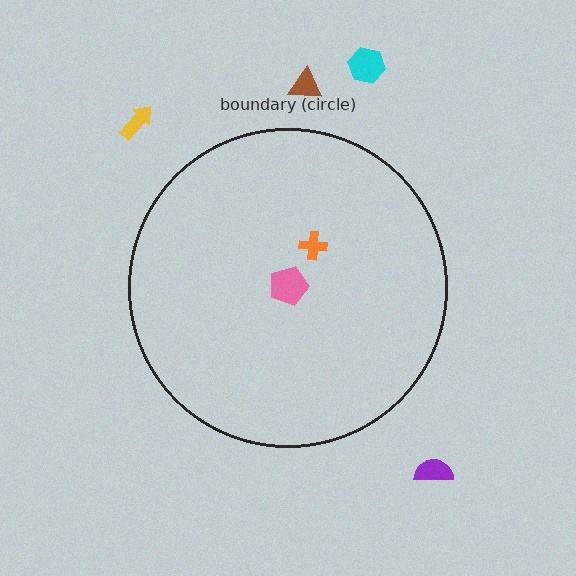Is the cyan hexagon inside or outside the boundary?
Outside.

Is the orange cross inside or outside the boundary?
Inside.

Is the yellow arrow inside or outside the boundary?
Outside.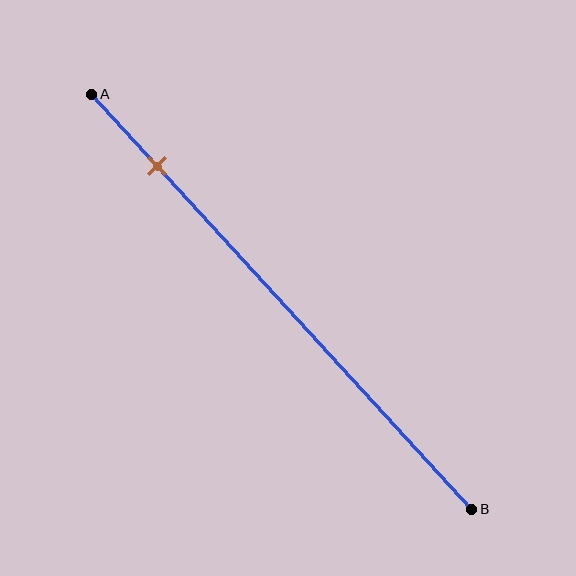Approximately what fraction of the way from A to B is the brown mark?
The brown mark is approximately 15% of the way from A to B.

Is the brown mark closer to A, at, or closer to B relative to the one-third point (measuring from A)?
The brown mark is closer to point A than the one-third point of segment AB.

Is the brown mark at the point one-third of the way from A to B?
No, the mark is at about 15% from A, not at the 33% one-third point.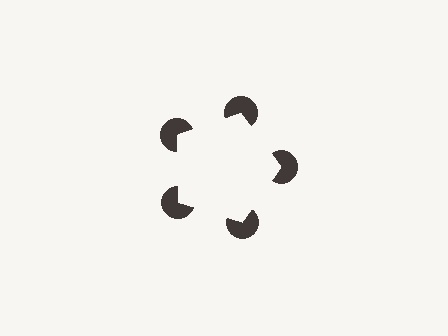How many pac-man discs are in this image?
There are 5 — one at each vertex of the illusory pentagon.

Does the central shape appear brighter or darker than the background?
It typically appears slightly brighter than the background, even though no actual brightness change is drawn.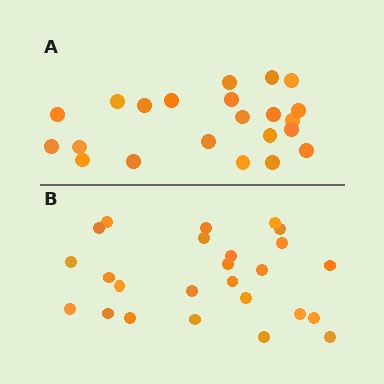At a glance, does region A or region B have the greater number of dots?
Region B (the bottom region) has more dots.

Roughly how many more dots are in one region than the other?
Region B has just a few more — roughly 2 or 3 more dots than region A.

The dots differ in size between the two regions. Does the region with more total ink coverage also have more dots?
No. Region A has more total ink coverage because its dots are larger, but region B actually contains more individual dots. Total area can be misleading — the number of items is what matters here.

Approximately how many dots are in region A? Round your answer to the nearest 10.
About 20 dots. (The exact count is 22, which rounds to 20.)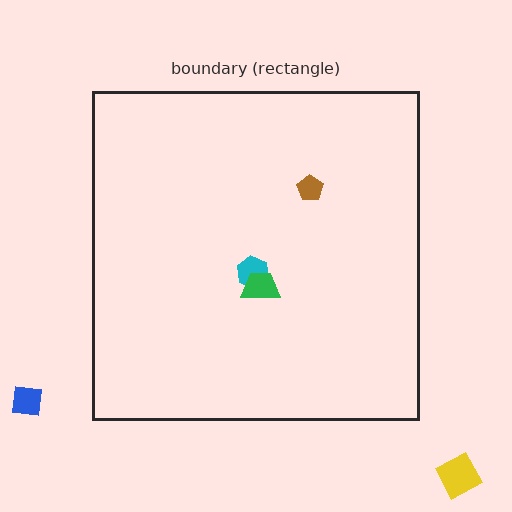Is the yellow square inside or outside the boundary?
Outside.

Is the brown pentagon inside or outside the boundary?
Inside.